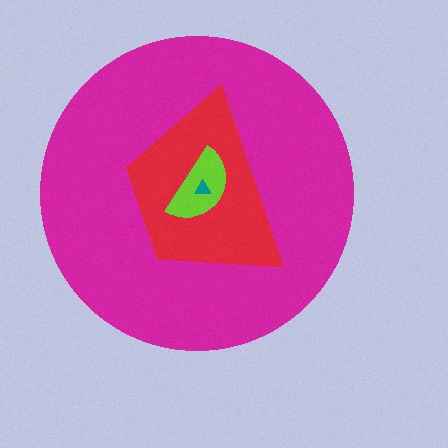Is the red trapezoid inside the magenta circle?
Yes.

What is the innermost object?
The teal triangle.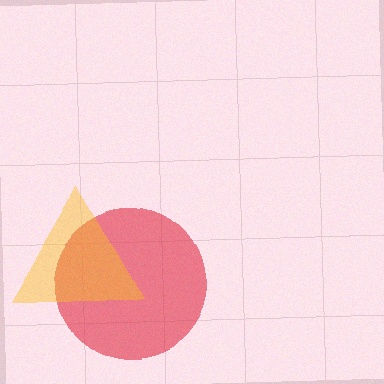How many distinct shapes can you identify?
There are 2 distinct shapes: a red circle, a yellow triangle.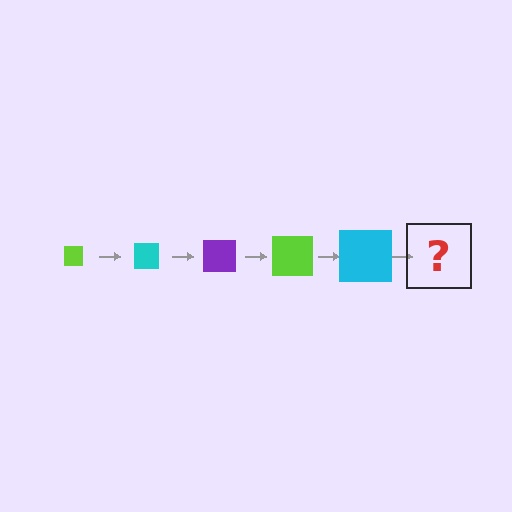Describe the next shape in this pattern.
It should be a purple square, larger than the previous one.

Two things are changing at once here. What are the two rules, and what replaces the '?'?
The two rules are that the square grows larger each step and the color cycles through lime, cyan, and purple. The '?' should be a purple square, larger than the previous one.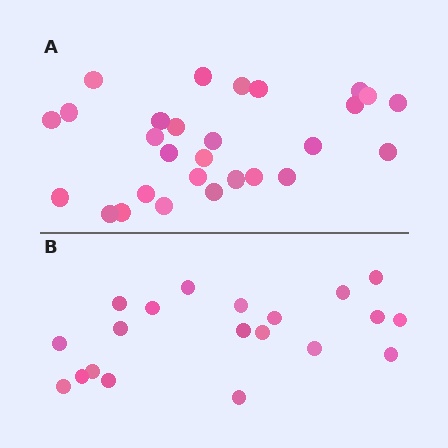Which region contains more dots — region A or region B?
Region A (the top region) has more dots.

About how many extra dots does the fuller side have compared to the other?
Region A has roughly 8 or so more dots than region B.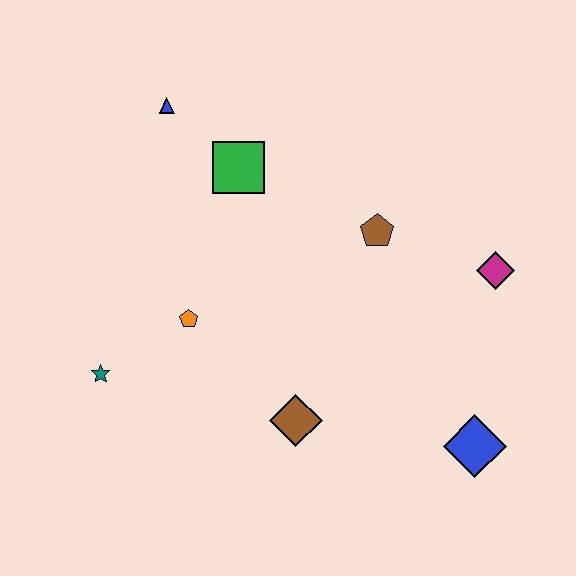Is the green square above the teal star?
Yes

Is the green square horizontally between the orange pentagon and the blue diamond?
Yes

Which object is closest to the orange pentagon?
The teal star is closest to the orange pentagon.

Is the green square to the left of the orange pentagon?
No